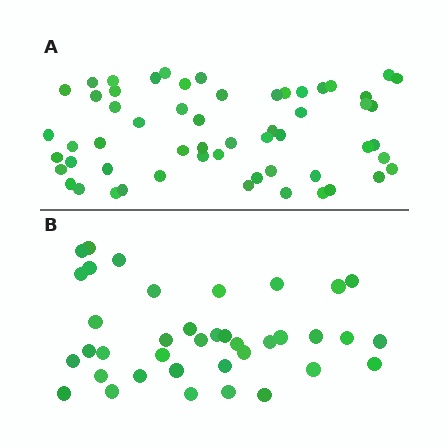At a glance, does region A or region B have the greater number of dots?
Region A (the top region) has more dots.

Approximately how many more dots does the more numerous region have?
Region A has approximately 20 more dots than region B.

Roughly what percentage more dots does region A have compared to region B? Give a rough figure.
About 50% more.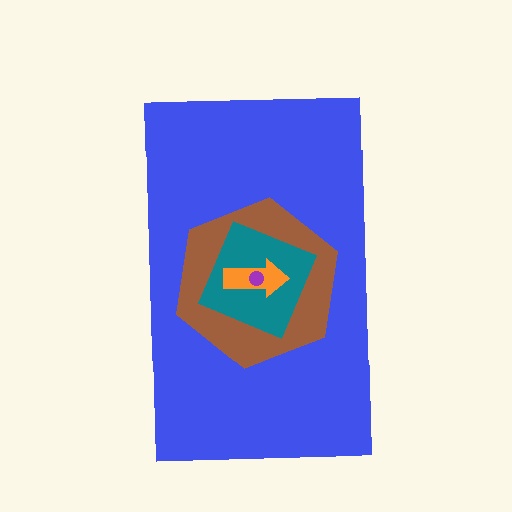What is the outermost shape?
The blue rectangle.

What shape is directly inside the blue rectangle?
The brown hexagon.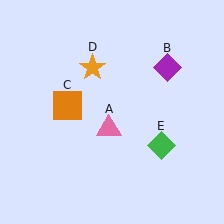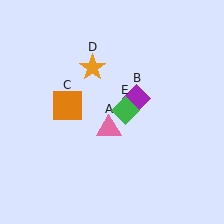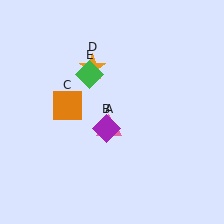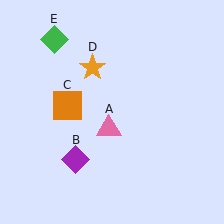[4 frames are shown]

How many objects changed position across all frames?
2 objects changed position: purple diamond (object B), green diamond (object E).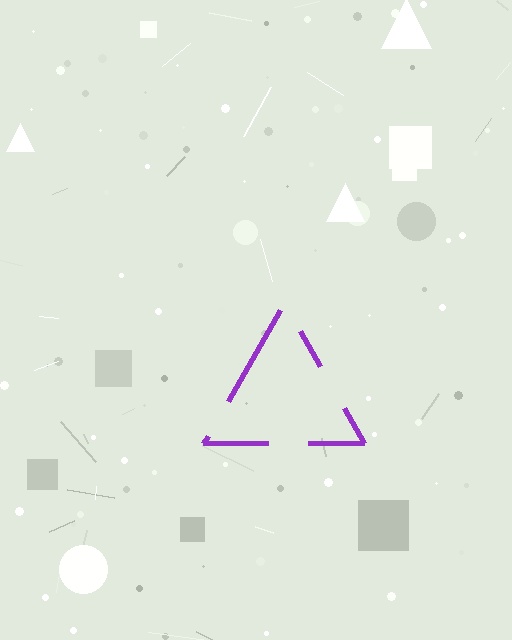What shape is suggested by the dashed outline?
The dashed outline suggests a triangle.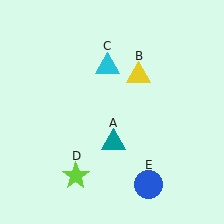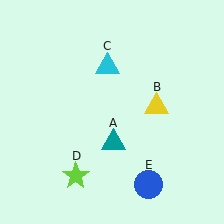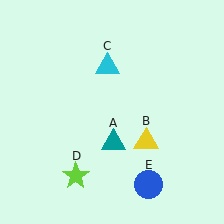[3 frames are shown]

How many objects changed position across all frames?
1 object changed position: yellow triangle (object B).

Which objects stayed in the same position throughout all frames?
Teal triangle (object A) and cyan triangle (object C) and lime star (object D) and blue circle (object E) remained stationary.